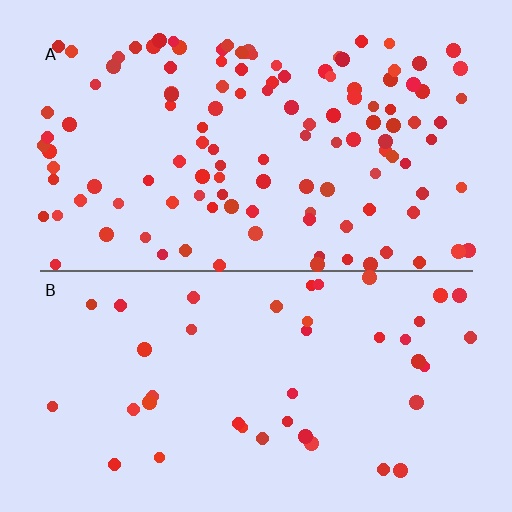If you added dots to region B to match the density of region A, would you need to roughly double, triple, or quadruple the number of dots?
Approximately triple.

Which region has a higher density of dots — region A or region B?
A (the top).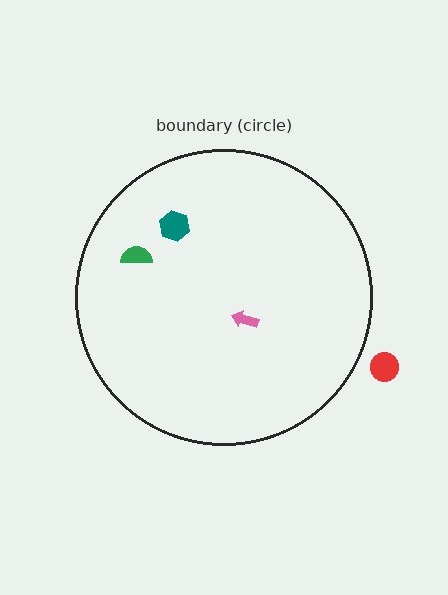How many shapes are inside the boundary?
3 inside, 1 outside.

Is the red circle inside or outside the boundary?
Outside.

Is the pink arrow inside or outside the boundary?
Inside.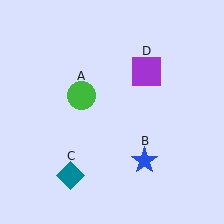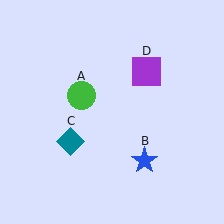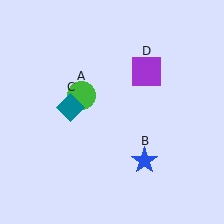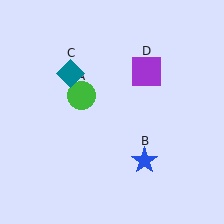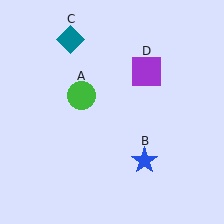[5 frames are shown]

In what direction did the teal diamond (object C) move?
The teal diamond (object C) moved up.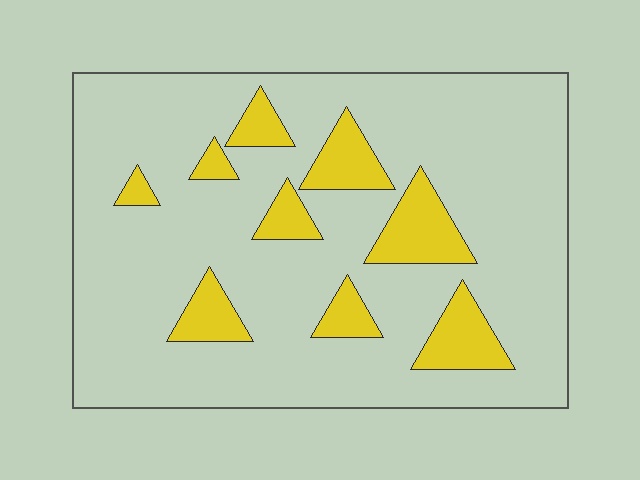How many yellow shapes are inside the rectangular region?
9.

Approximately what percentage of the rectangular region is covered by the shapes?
Approximately 15%.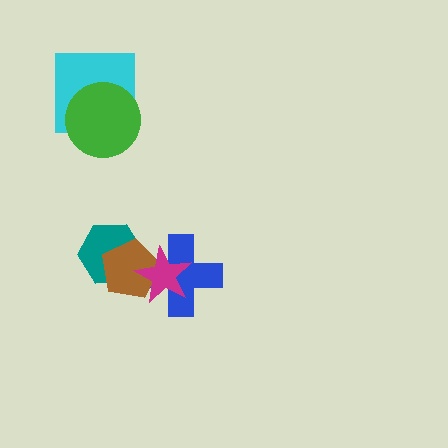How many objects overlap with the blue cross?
2 objects overlap with the blue cross.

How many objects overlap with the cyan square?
1 object overlaps with the cyan square.